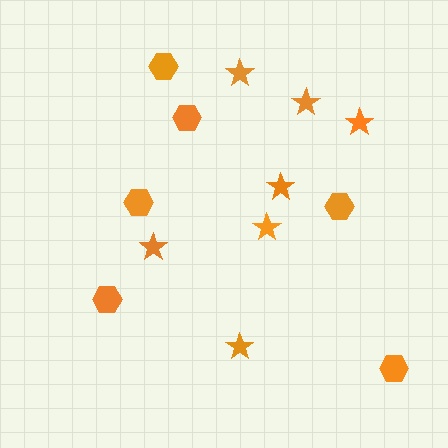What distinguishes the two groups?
There are 2 groups: one group of stars (7) and one group of hexagons (6).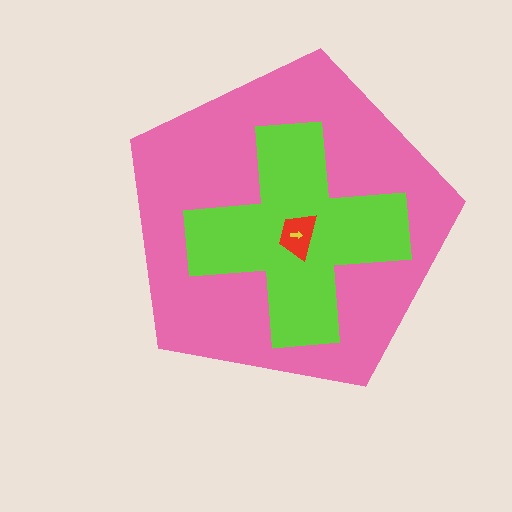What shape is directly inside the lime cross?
The red trapezoid.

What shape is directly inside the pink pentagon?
The lime cross.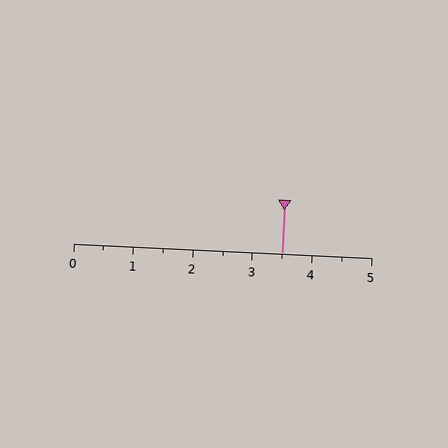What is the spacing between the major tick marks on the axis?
The major ticks are spaced 1 apart.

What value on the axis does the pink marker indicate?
The marker indicates approximately 3.5.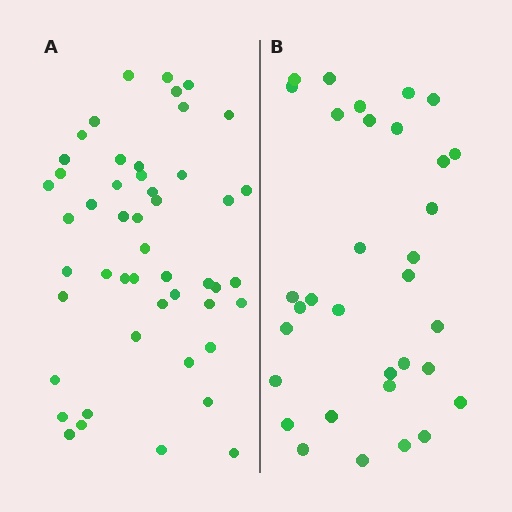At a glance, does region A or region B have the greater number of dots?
Region A (the left region) has more dots.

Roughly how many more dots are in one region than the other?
Region A has approximately 15 more dots than region B.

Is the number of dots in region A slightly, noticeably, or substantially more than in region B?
Region A has substantially more. The ratio is roughly 1.5 to 1.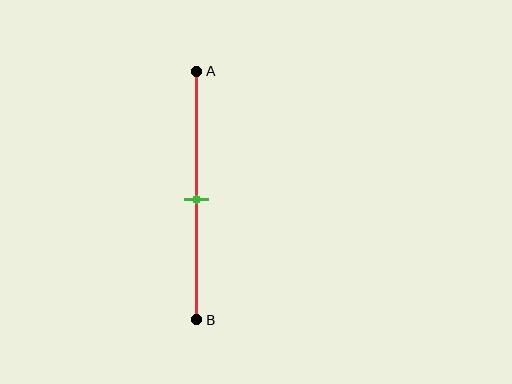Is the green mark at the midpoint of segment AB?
Yes, the mark is approximately at the midpoint.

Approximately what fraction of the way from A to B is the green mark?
The green mark is approximately 50% of the way from A to B.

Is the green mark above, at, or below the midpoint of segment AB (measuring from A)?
The green mark is approximately at the midpoint of segment AB.